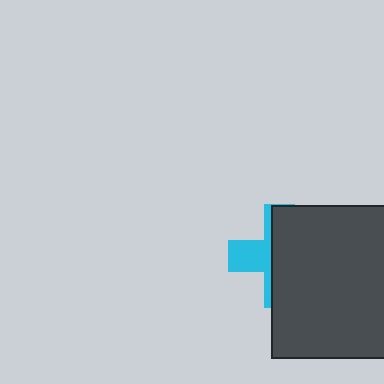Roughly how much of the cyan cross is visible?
A small part of it is visible (roughly 36%).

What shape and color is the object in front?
The object in front is a dark gray square.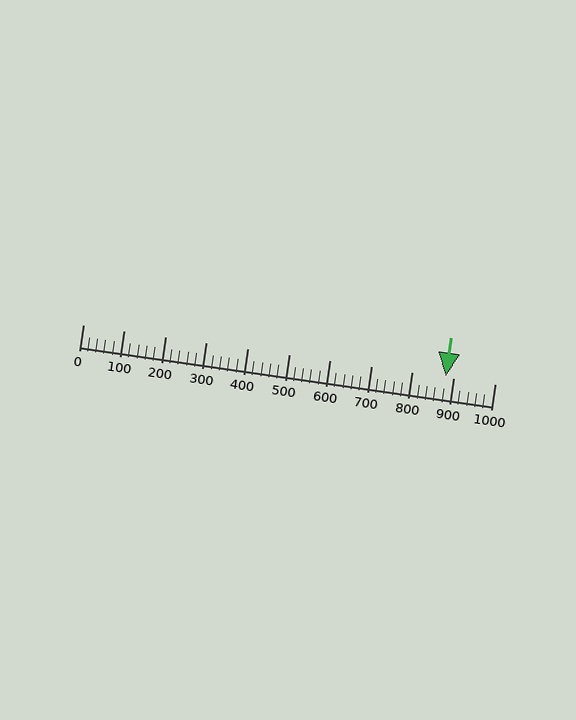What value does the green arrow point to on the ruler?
The green arrow points to approximately 880.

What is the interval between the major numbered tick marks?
The major tick marks are spaced 100 units apart.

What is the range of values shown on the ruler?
The ruler shows values from 0 to 1000.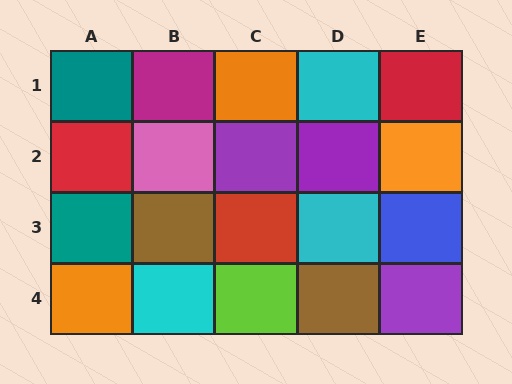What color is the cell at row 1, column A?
Teal.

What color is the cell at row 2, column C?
Purple.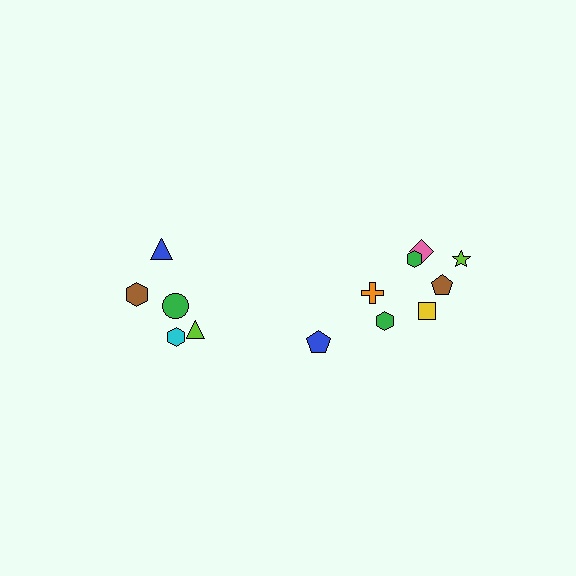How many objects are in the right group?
There are 8 objects.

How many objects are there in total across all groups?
There are 13 objects.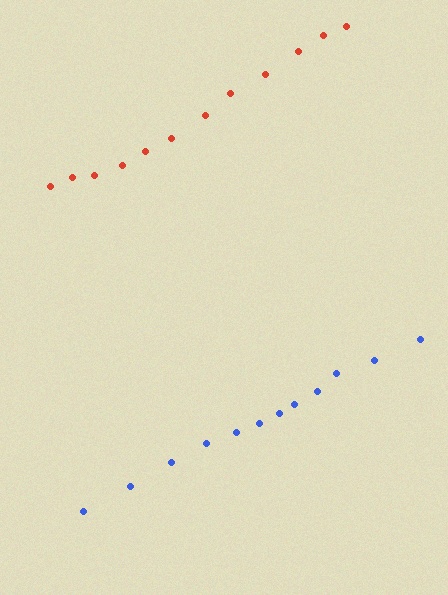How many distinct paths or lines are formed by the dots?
There are 2 distinct paths.